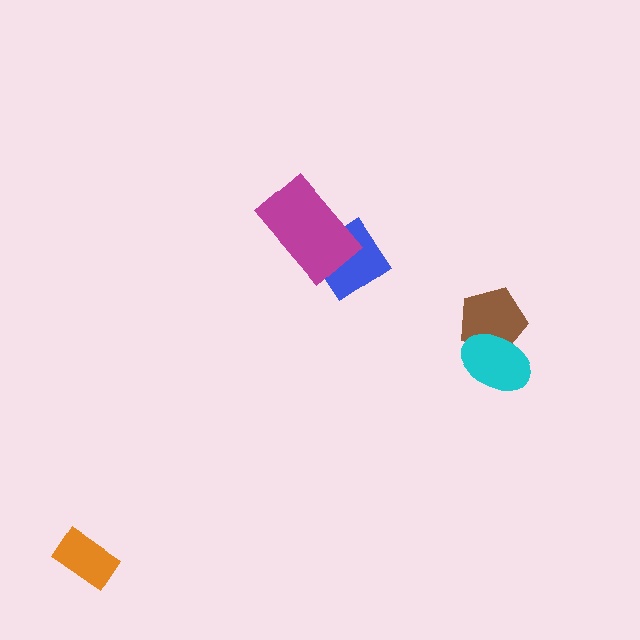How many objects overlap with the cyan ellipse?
1 object overlaps with the cyan ellipse.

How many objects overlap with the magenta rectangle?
1 object overlaps with the magenta rectangle.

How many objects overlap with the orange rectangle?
0 objects overlap with the orange rectangle.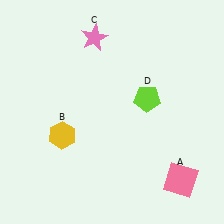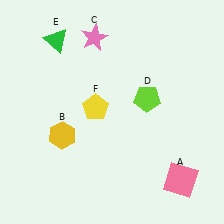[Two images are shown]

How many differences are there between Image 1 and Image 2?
There are 2 differences between the two images.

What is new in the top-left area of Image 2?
A yellow pentagon (F) was added in the top-left area of Image 2.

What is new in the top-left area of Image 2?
A green triangle (E) was added in the top-left area of Image 2.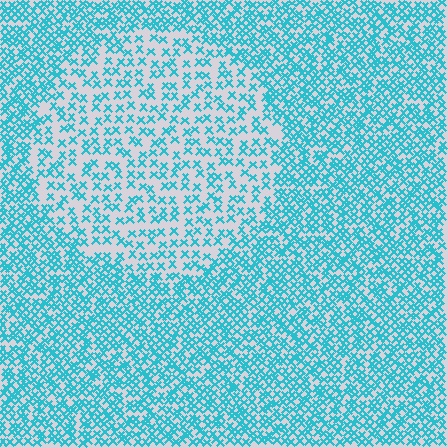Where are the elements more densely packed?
The elements are more densely packed outside the circle boundary.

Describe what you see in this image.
The image contains small cyan elements arranged at two different densities. A circle-shaped region is visible where the elements are less densely packed than the surrounding area.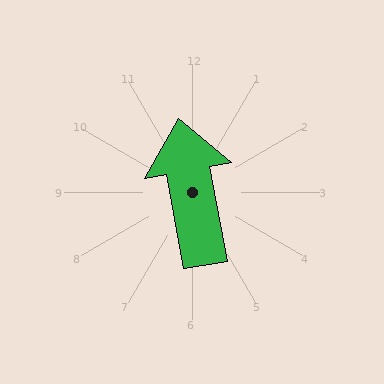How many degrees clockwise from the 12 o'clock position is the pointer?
Approximately 350 degrees.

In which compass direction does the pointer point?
North.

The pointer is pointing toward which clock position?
Roughly 12 o'clock.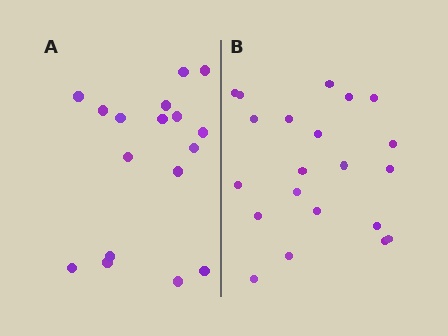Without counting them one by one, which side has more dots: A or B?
Region B (the right region) has more dots.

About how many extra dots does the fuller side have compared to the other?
Region B has about 4 more dots than region A.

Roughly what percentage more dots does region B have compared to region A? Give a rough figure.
About 25% more.